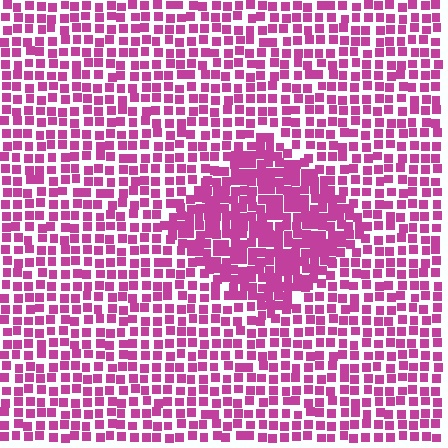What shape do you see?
I see a diamond.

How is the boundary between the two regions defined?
The boundary is defined by a change in element density (approximately 1.7x ratio). All elements are the same color, size, and shape.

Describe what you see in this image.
The image contains small magenta elements arranged at two different densities. A diamond-shaped region is visible where the elements are more densely packed than the surrounding area.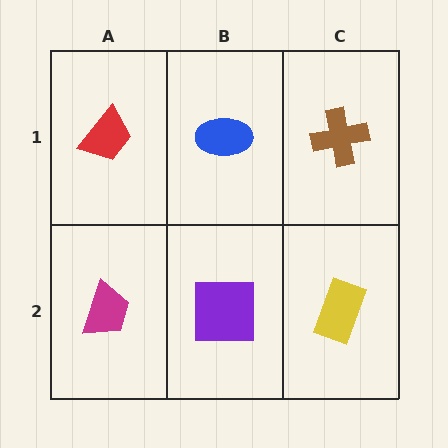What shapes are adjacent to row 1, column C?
A yellow rectangle (row 2, column C), a blue ellipse (row 1, column B).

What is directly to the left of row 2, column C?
A purple square.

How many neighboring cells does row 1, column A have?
2.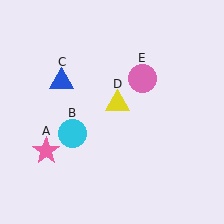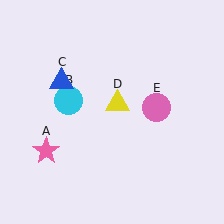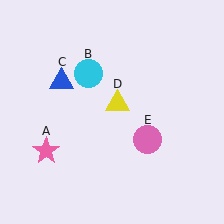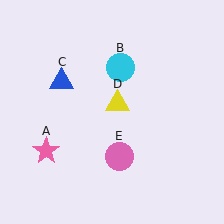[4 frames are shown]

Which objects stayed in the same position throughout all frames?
Pink star (object A) and blue triangle (object C) and yellow triangle (object D) remained stationary.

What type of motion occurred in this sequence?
The cyan circle (object B), pink circle (object E) rotated clockwise around the center of the scene.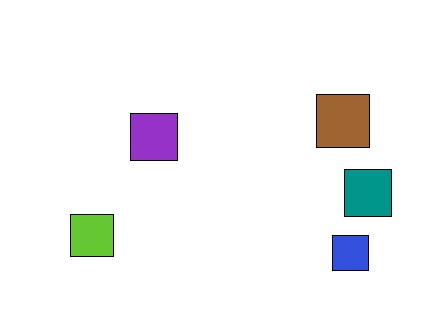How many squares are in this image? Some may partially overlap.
There are 5 squares.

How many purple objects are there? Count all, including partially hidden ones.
There is 1 purple object.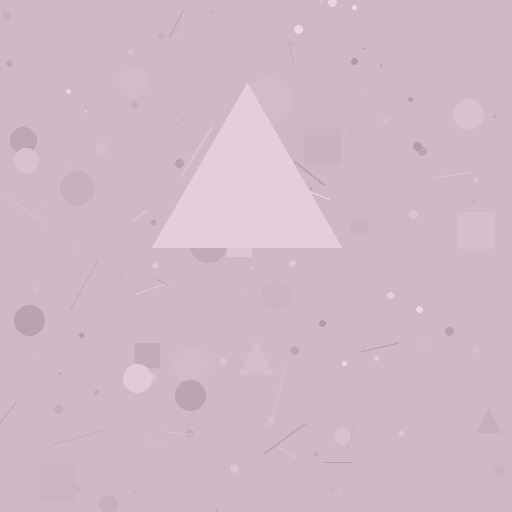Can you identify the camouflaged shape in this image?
The camouflaged shape is a triangle.